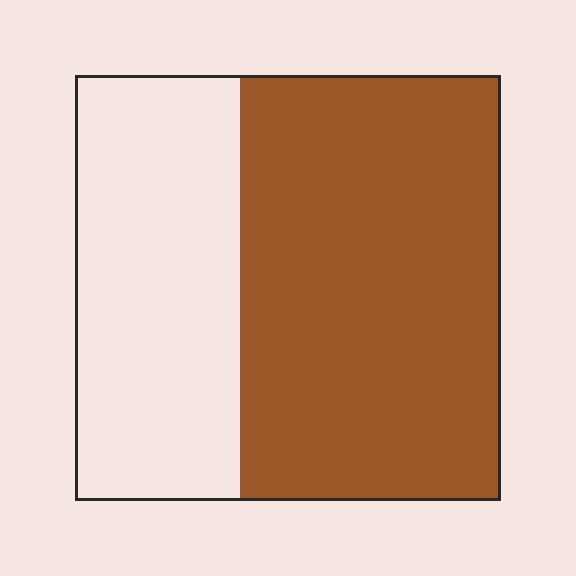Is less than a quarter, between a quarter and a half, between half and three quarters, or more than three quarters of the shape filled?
Between half and three quarters.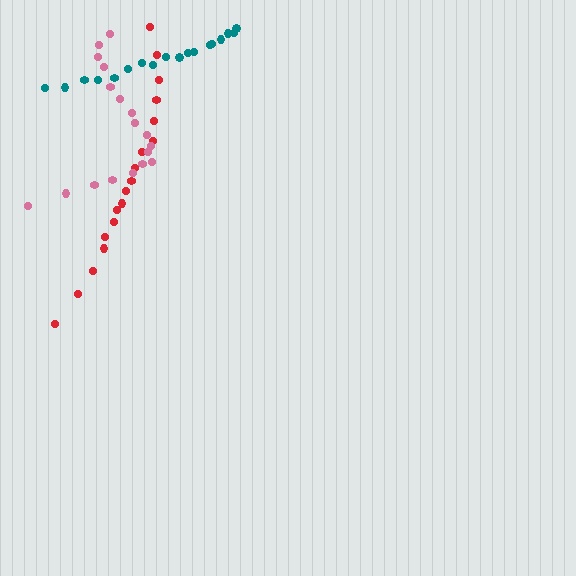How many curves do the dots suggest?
There are 3 distinct paths.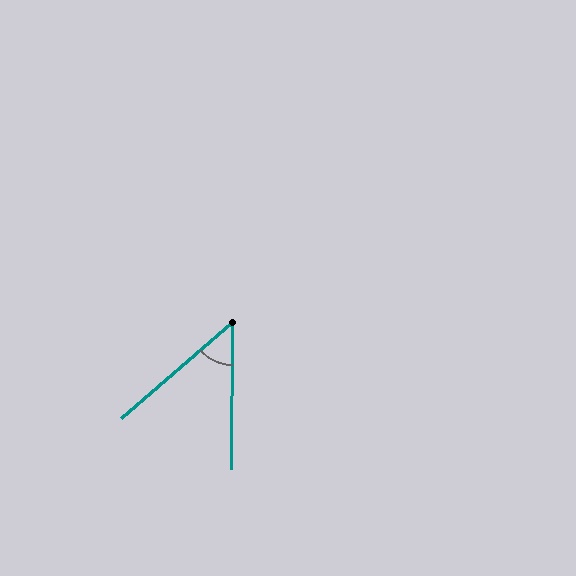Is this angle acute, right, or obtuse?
It is acute.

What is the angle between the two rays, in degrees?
Approximately 48 degrees.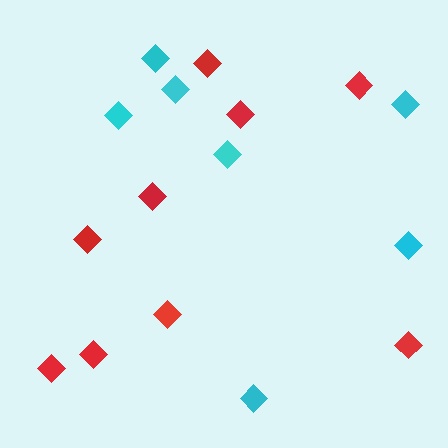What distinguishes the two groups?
There are 2 groups: one group of cyan diamonds (7) and one group of red diamonds (9).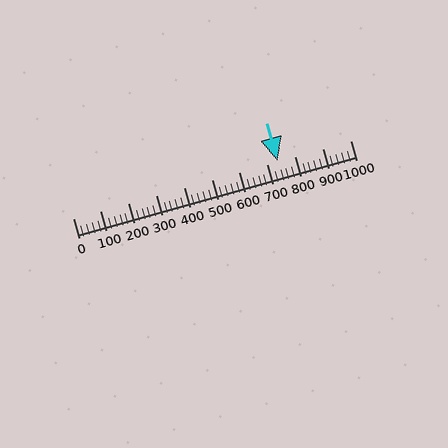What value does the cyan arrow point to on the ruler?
The cyan arrow points to approximately 738.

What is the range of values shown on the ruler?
The ruler shows values from 0 to 1000.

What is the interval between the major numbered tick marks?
The major tick marks are spaced 100 units apart.